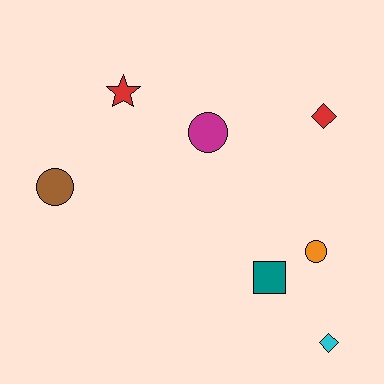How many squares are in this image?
There is 1 square.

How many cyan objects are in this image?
There is 1 cyan object.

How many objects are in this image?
There are 7 objects.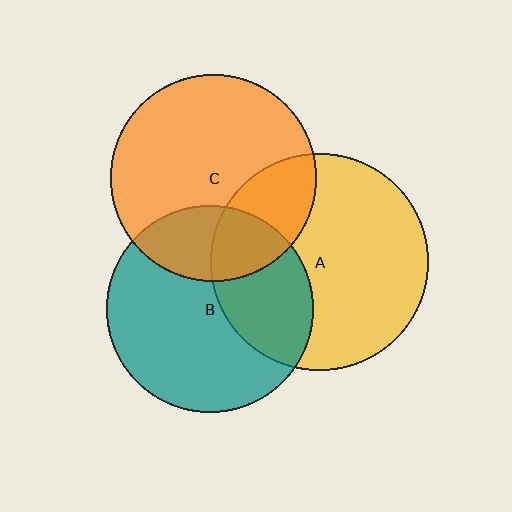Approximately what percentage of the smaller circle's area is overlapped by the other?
Approximately 35%.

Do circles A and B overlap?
Yes.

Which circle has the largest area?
Circle A (yellow).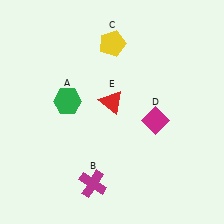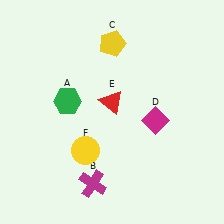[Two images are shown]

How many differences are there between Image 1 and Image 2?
There is 1 difference between the two images.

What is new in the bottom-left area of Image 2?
A yellow circle (F) was added in the bottom-left area of Image 2.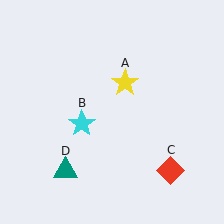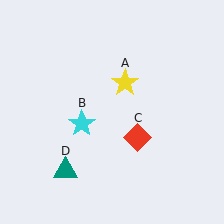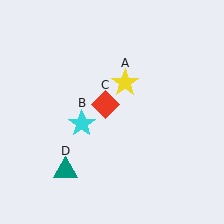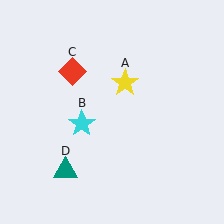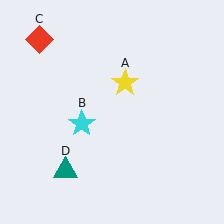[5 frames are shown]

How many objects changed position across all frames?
1 object changed position: red diamond (object C).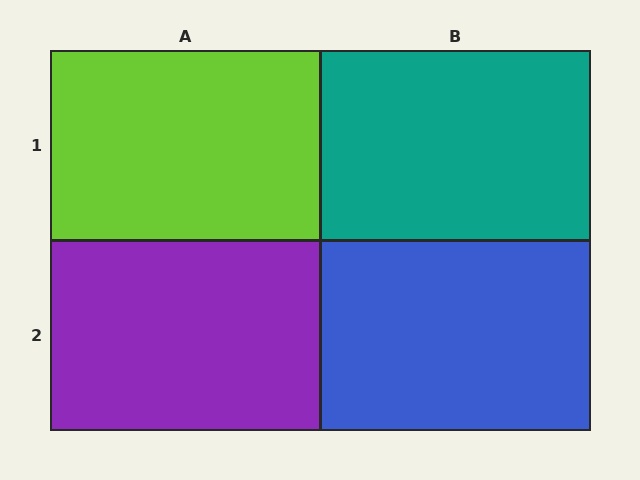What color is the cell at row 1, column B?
Teal.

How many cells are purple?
1 cell is purple.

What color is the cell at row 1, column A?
Lime.